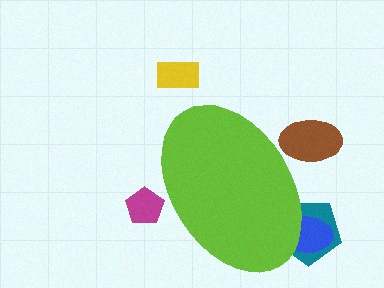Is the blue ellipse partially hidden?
Yes, the blue ellipse is partially hidden behind the lime ellipse.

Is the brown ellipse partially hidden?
Yes, the brown ellipse is partially hidden behind the lime ellipse.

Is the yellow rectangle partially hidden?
No, the yellow rectangle is fully visible.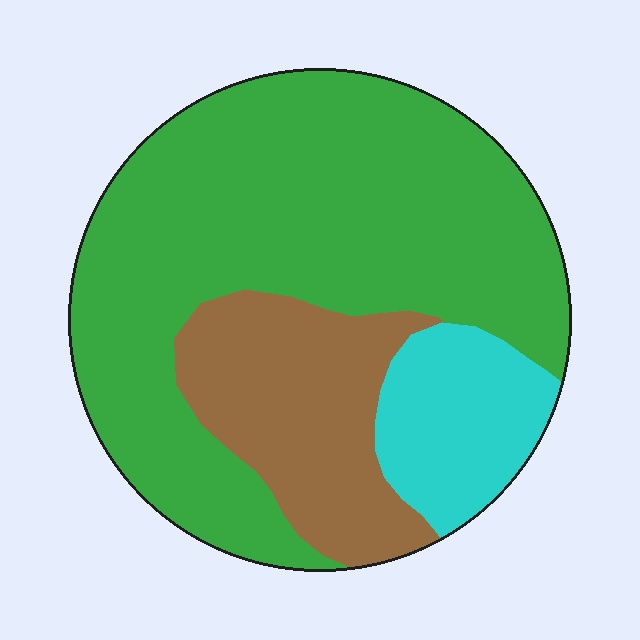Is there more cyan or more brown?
Brown.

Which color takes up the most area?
Green, at roughly 65%.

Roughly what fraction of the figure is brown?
Brown takes up about one fifth (1/5) of the figure.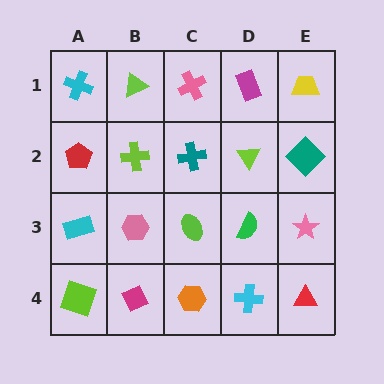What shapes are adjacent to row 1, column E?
A teal diamond (row 2, column E), a magenta rectangle (row 1, column D).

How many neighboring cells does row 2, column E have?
3.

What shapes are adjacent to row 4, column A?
A cyan rectangle (row 3, column A), a magenta diamond (row 4, column B).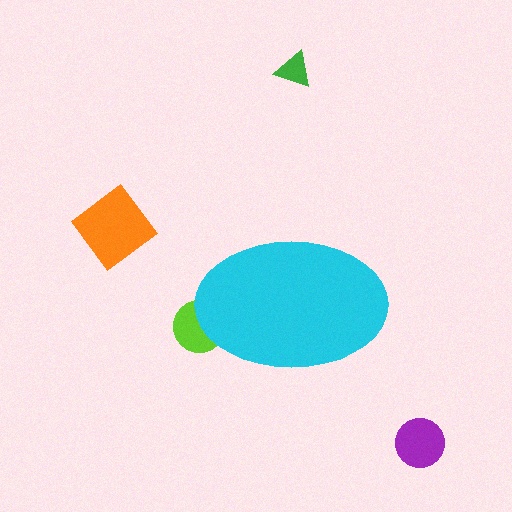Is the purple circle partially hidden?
No, the purple circle is fully visible.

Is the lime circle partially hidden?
Yes, the lime circle is partially hidden behind the cyan ellipse.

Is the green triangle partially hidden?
No, the green triangle is fully visible.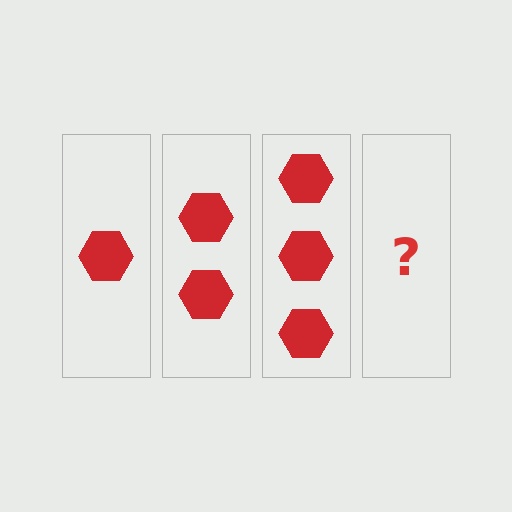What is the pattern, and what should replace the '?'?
The pattern is that each step adds one more hexagon. The '?' should be 4 hexagons.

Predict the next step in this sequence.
The next step is 4 hexagons.